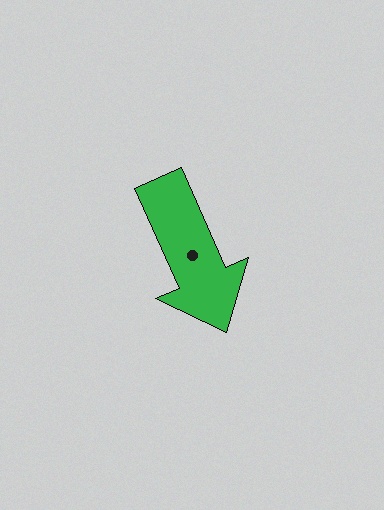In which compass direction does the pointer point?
Southeast.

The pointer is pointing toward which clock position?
Roughly 5 o'clock.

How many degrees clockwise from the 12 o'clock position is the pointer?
Approximately 156 degrees.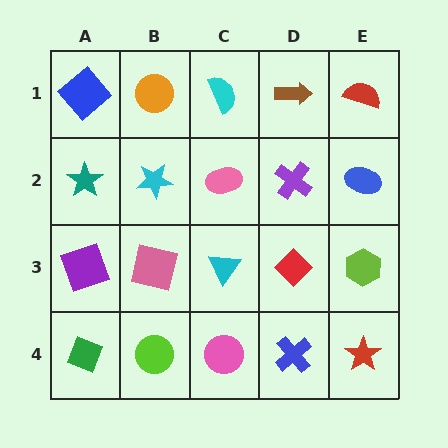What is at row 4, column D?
A blue cross.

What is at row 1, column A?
A blue diamond.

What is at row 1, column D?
A brown arrow.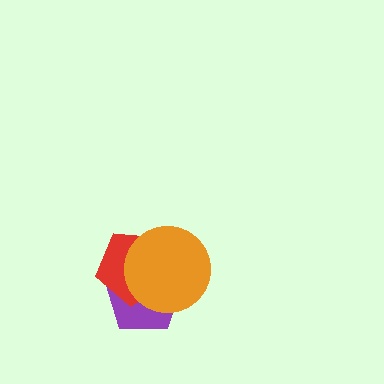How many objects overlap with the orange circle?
2 objects overlap with the orange circle.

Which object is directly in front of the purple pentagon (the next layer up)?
The red pentagon is directly in front of the purple pentagon.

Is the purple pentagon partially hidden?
Yes, it is partially covered by another shape.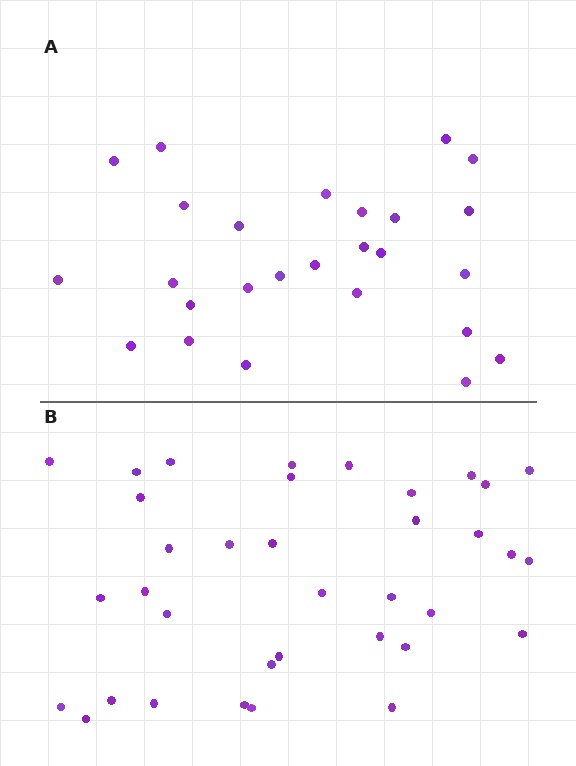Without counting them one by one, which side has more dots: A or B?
Region B (the bottom region) has more dots.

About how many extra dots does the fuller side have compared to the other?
Region B has roughly 10 or so more dots than region A.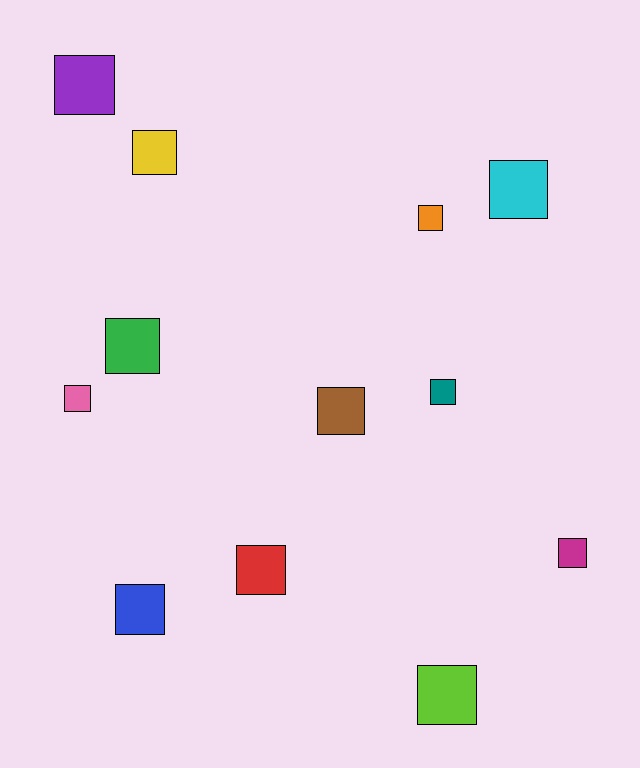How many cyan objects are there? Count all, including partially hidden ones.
There is 1 cyan object.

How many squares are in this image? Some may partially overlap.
There are 12 squares.